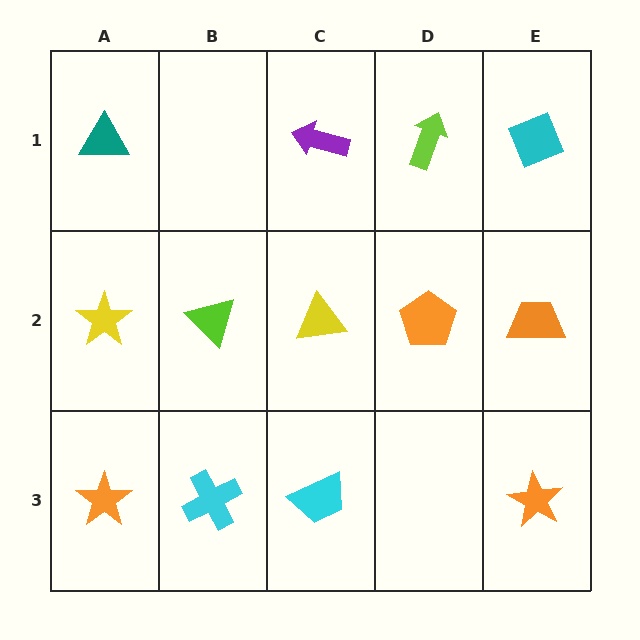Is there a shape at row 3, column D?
No, that cell is empty.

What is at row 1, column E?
A cyan diamond.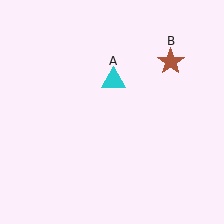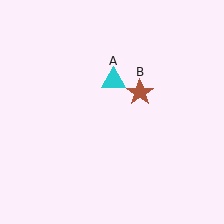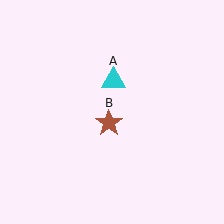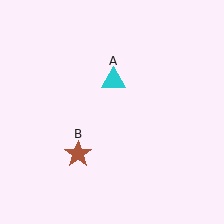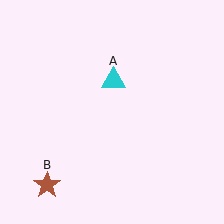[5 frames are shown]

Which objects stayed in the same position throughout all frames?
Cyan triangle (object A) remained stationary.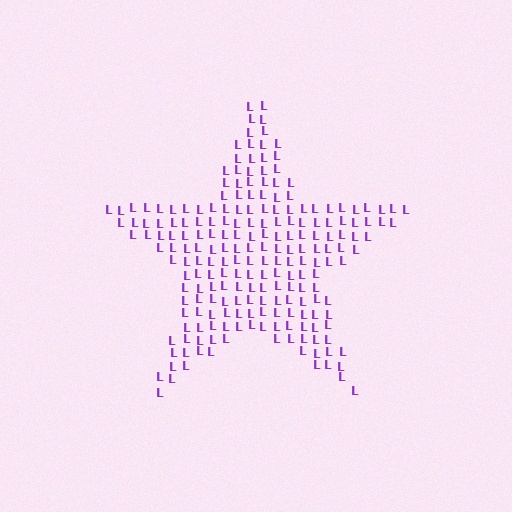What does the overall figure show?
The overall figure shows a star.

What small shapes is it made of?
It is made of small letter L's.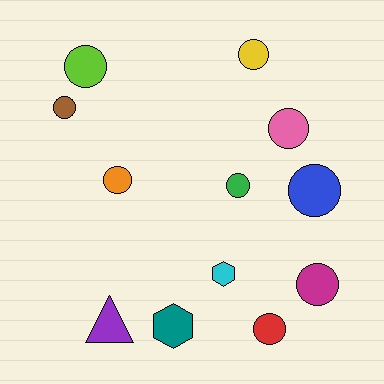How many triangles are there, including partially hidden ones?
There is 1 triangle.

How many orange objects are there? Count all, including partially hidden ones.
There is 1 orange object.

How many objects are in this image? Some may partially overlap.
There are 12 objects.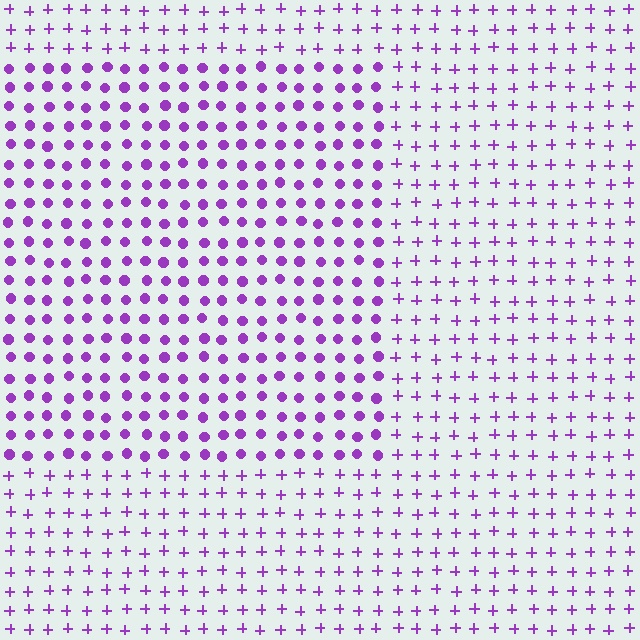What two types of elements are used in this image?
The image uses circles inside the rectangle region and plus signs outside it.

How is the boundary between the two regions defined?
The boundary is defined by a change in element shape: circles inside vs. plus signs outside. All elements share the same color and spacing.